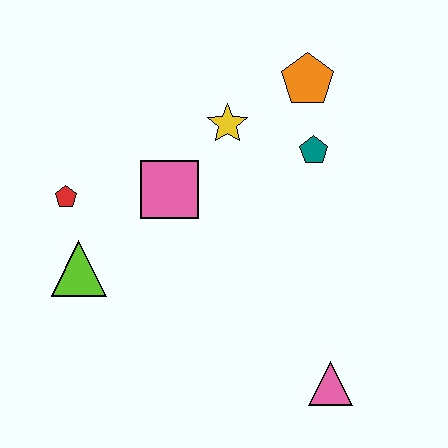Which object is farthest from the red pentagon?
The pink triangle is farthest from the red pentagon.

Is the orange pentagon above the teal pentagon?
Yes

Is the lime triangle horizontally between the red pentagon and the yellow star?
Yes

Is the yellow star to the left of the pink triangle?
Yes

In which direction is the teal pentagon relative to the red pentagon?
The teal pentagon is to the right of the red pentagon.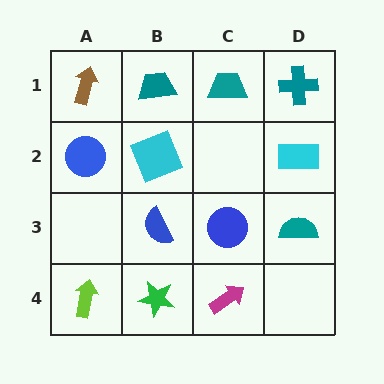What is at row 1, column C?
A teal trapezoid.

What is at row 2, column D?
A cyan rectangle.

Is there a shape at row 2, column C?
No, that cell is empty.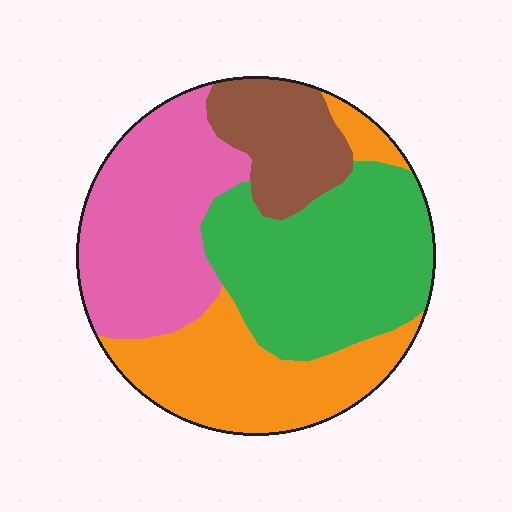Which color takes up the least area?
Brown, at roughly 15%.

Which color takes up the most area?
Green, at roughly 30%.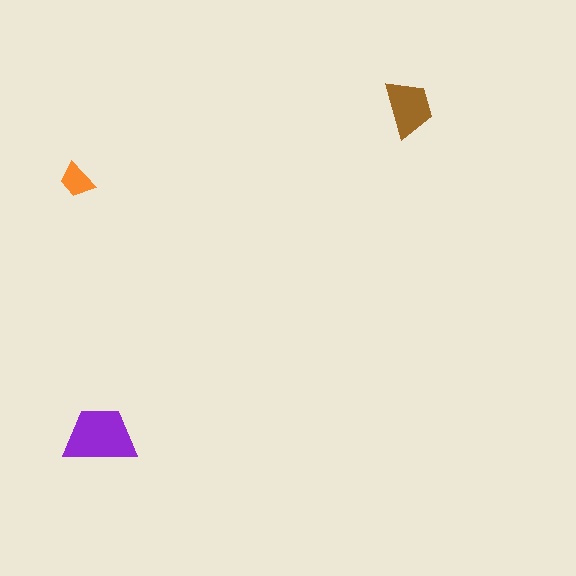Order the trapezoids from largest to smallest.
the purple one, the brown one, the orange one.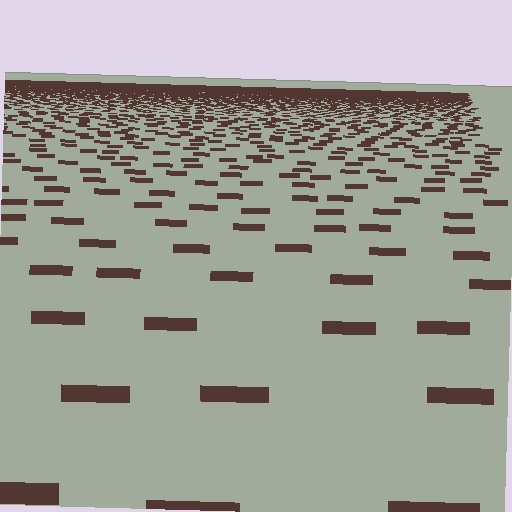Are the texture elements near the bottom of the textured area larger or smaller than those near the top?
Larger. Near the bottom, elements are closer to the viewer and appear at a bigger on-screen size.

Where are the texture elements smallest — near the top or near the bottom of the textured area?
Near the top.